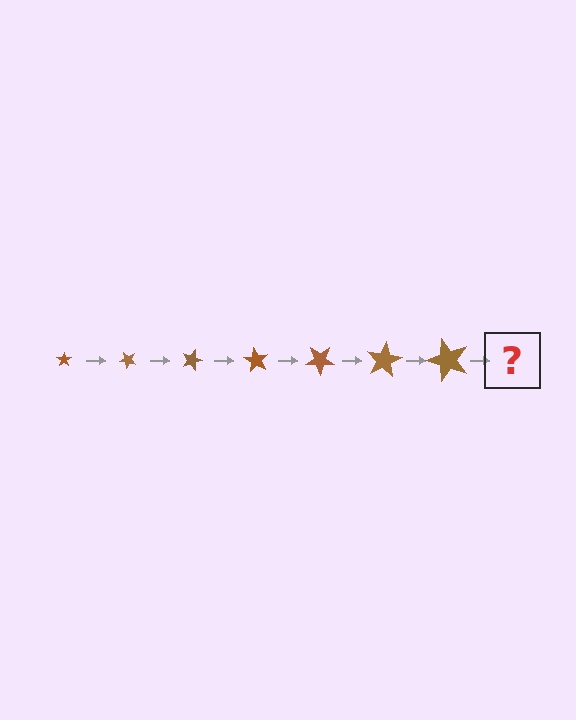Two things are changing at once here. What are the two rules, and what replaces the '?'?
The two rules are that the star grows larger each step and it rotates 45 degrees each step. The '?' should be a star, larger than the previous one and rotated 315 degrees from the start.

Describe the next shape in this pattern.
It should be a star, larger than the previous one and rotated 315 degrees from the start.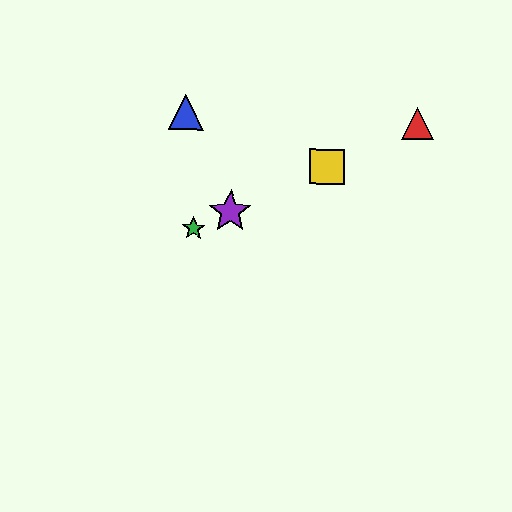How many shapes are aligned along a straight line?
4 shapes (the red triangle, the green star, the yellow square, the purple star) are aligned along a straight line.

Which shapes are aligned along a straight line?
The red triangle, the green star, the yellow square, the purple star are aligned along a straight line.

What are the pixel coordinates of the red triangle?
The red triangle is at (417, 124).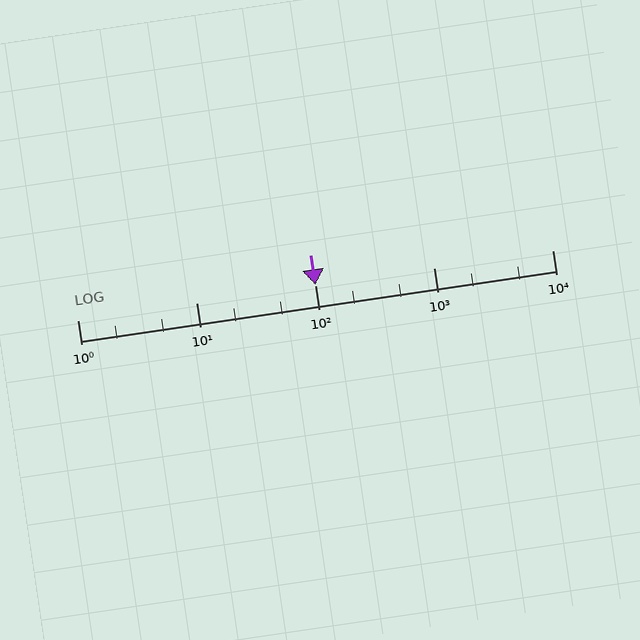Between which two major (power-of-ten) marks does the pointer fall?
The pointer is between 100 and 1000.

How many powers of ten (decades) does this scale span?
The scale spans 4 decades, from 1 to 10000.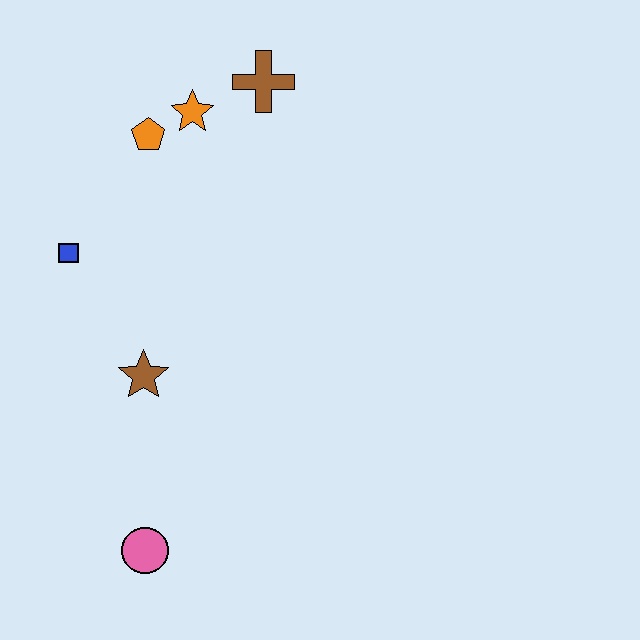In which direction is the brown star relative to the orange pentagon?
The brown star is below the orange pentagon.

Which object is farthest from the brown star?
The brown cross is farthest from the brown star.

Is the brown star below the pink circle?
No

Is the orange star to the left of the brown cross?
Yes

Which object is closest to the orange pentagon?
The orange star is closest to the orange pentagon.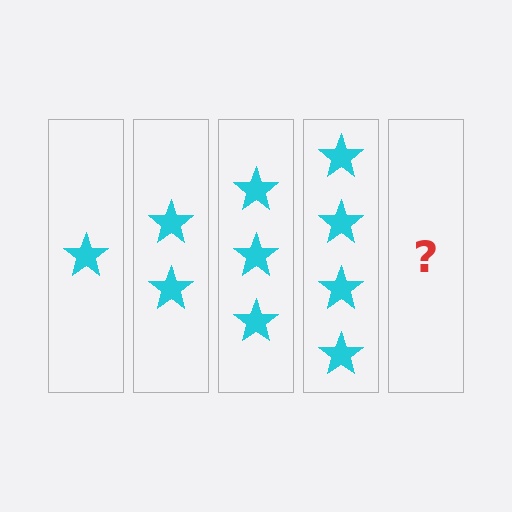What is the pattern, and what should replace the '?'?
The pattern is that each step adds one more star. The '?' should be 5 stars.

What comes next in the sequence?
The next element should be 5 stars.